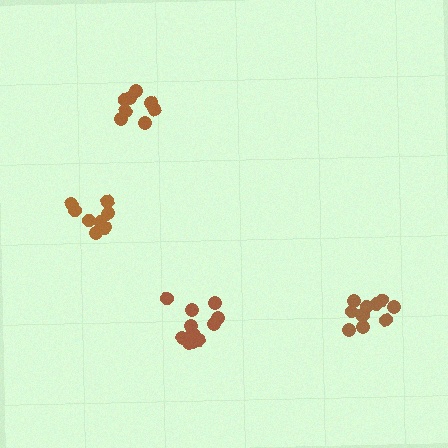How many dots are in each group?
Group 1: 8 dots, Group 2: 9 dots, Group 3: 11 dots, Group 4: 11 dots (39 total).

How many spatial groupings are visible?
There are 4 spatial groupings.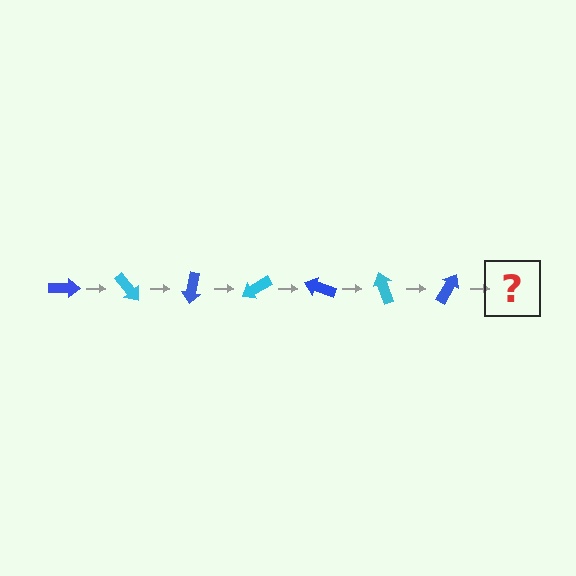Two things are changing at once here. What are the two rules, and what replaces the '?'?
The two rules are that it rotates 50 degrees each step and the color cycles through blue and cyan. The '?' should be a cyan arrow, rotated 350 degrees from the start.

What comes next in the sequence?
The next element should be a cyan arrow, rotated 350 degrees from the start.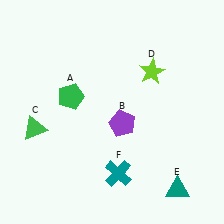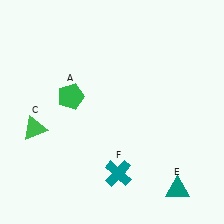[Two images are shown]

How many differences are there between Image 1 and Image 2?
There are 2 differences between the two images.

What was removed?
The purple pentagon (B), the lime star (D) were removed in Image 2.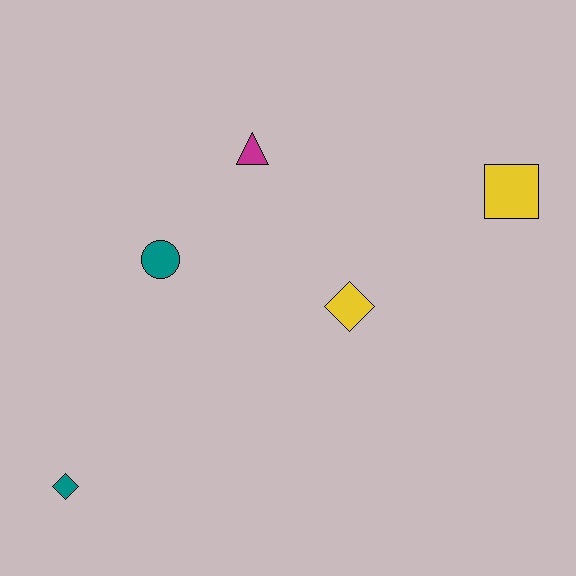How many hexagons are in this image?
There are no hexagons.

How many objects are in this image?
There are 5 objects.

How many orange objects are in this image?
There are no orange objects.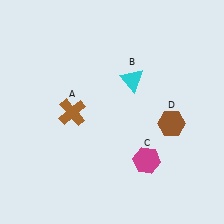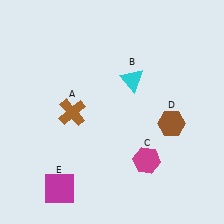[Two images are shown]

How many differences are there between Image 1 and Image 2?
There is 1 difference between the two images.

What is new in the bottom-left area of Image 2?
A magenta square (E) was added in the bottom-left area of Image 2.